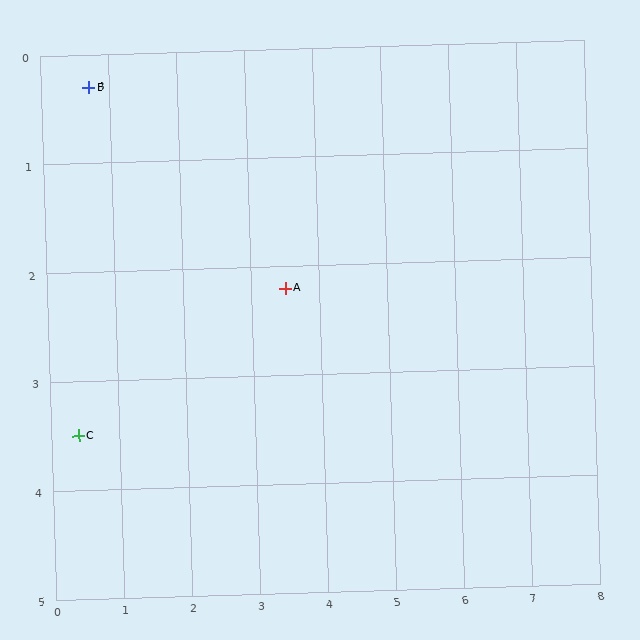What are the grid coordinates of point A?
Point A is at approximately (3.5, 2.2).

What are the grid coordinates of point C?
Point C is at approximately (0.4, 3.5).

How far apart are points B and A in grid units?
Points B and A are about 3.4 grid units apart.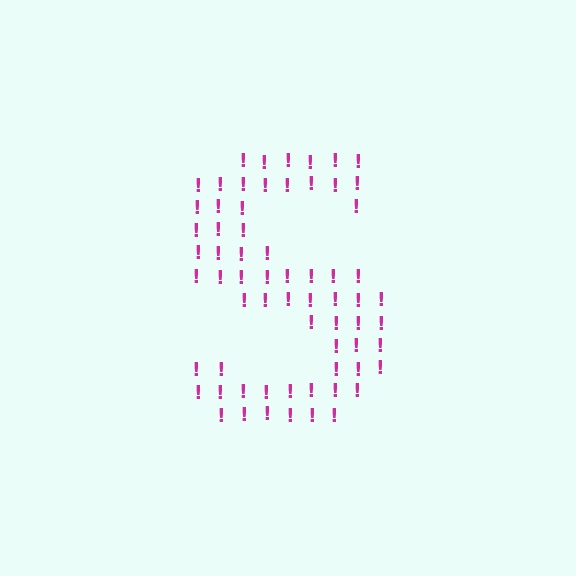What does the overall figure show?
The overall figure shows the letter S.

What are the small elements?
The small elements are exclamation marks.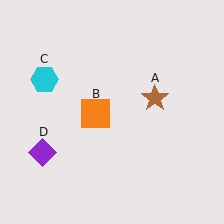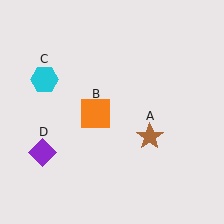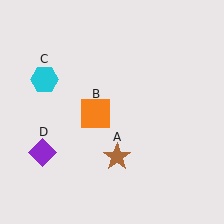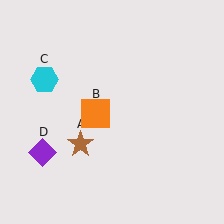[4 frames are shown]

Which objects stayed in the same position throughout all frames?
Orange square (object B) and cyan hexagon (object C) and purple diamond (object D) remained stationary.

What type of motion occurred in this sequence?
The brown star (object A) rotated clockwise around the center of the scene.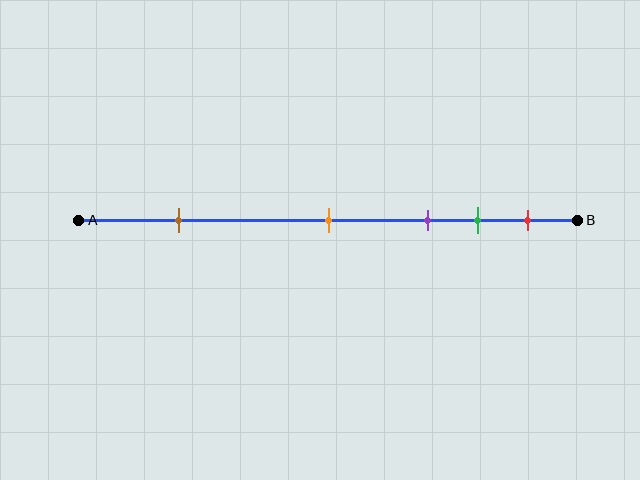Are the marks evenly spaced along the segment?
No, the marks are not evenly spaced.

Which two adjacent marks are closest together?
The green and red marks are the closest adjacent pair.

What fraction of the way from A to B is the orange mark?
The orange mark is approximately 50% (0.5) of the way from A to B.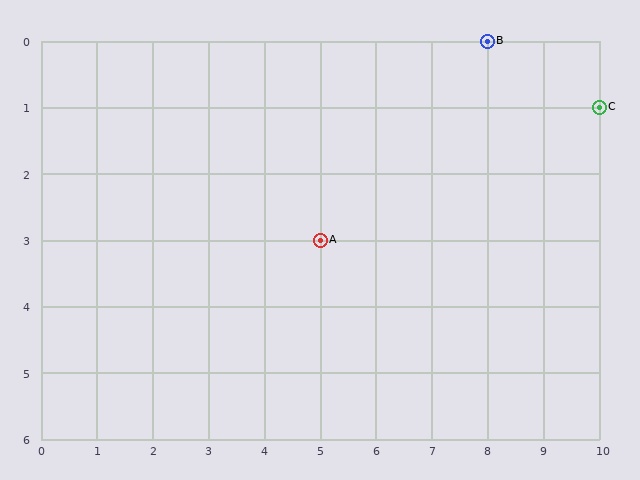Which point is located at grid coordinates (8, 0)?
Point B is at (8, 0).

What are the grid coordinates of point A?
Point A is at grid coordinates (5, 3).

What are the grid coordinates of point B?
Point B is at grid coordinates (8, 0).